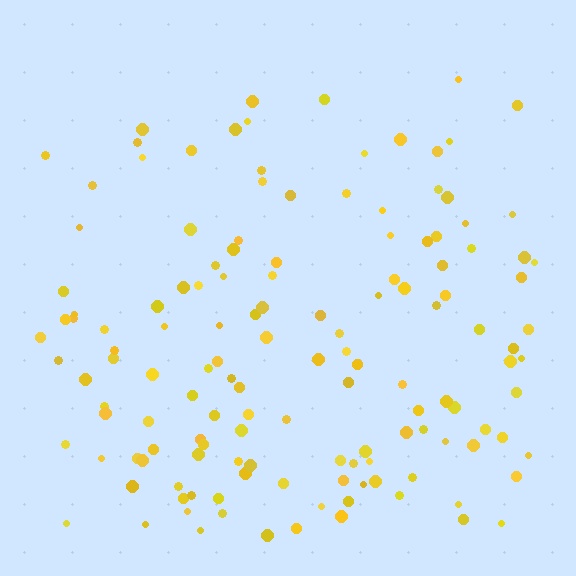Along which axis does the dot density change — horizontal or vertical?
Vertical.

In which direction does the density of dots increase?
From top to bottom, with the bottom side densest.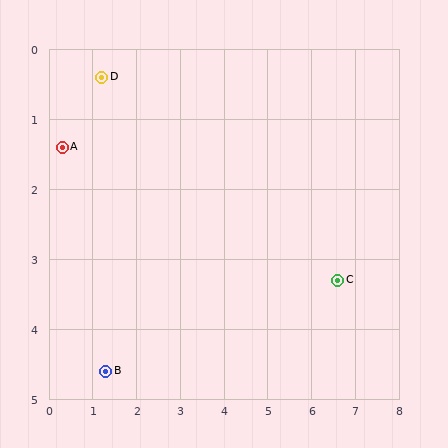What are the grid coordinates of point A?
Point A is at approximately (0.3, 1.4).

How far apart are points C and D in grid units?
Points C and D are about 6.1 grid units apart.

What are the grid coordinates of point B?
Point B is at approximately (1.3, 4.6).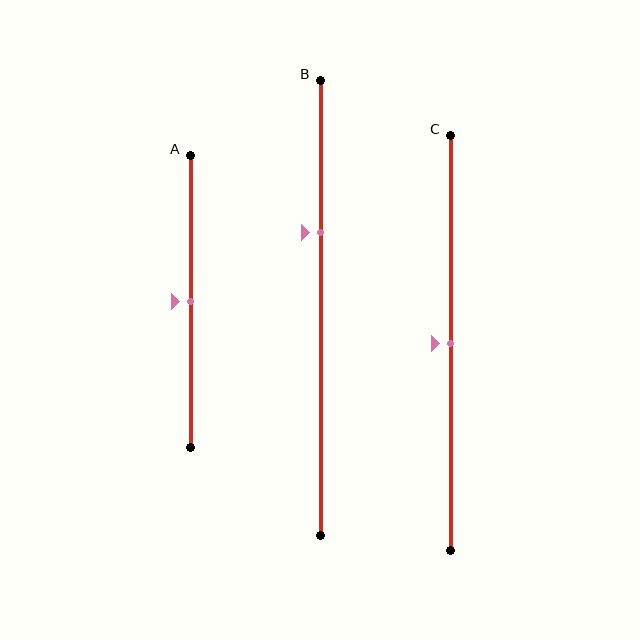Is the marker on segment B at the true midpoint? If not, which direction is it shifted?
No, the marker on segment B is shifted upward by about 17% of the segment length.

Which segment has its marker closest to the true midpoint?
Segment A has its marker closest to the true midpoint.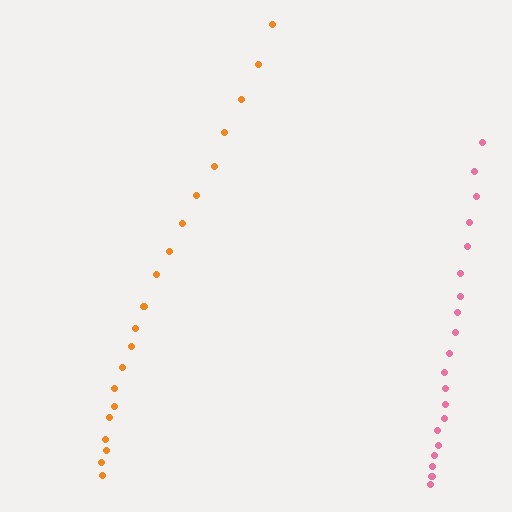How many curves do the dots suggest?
There are 2 distinct paths.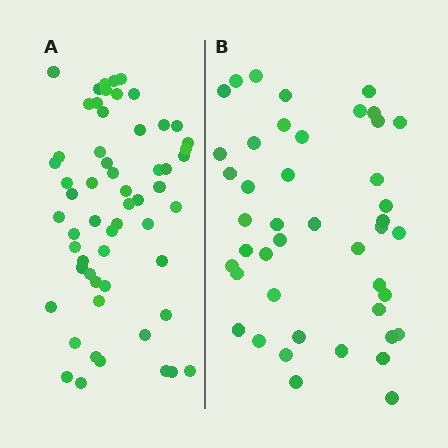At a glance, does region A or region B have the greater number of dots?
Region A (the left region) has more dots.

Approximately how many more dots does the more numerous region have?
Region A has approximately 15 more dots than region B.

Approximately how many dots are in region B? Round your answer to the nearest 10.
About 40 dots. (The exact count is 44, which rounds to 40.)